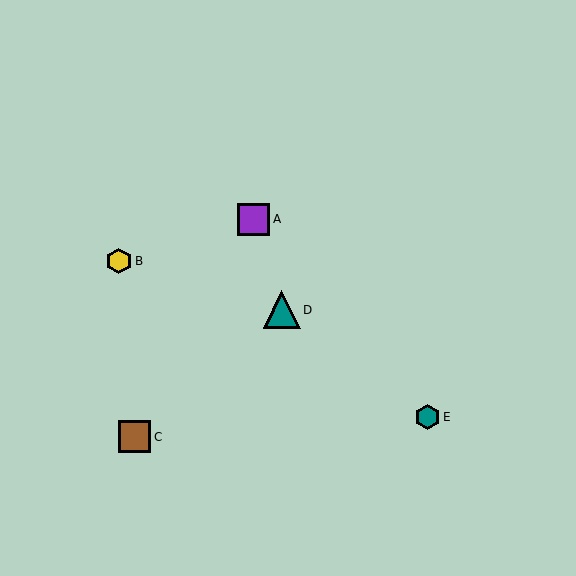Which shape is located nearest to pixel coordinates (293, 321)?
The teal triangle (labeled D) at (282, 310) is nearest to that location.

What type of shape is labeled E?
Shape E is a teal hexagon.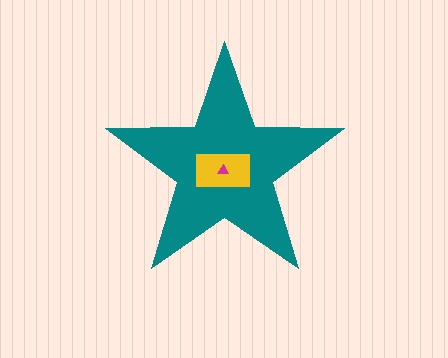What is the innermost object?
The magenta triangle.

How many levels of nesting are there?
3.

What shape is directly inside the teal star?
The yellow rectangle.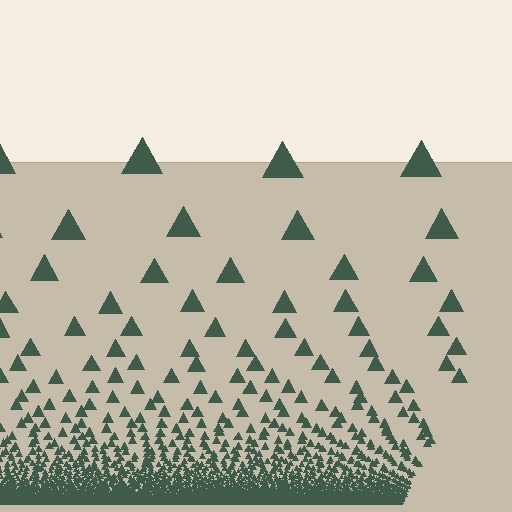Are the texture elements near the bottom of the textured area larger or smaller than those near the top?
Smaller. The gradient is inverted — elements near the bottom are smaller and denser.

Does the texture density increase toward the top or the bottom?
Density increases toward the bottom.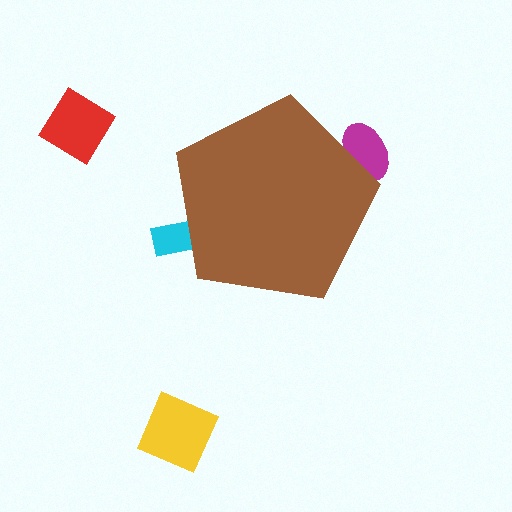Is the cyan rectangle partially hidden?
Yes, the cyan rectangle is partially hidden behind the brown pentagon.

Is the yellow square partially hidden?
No, the yellow square is fully visible.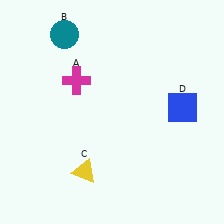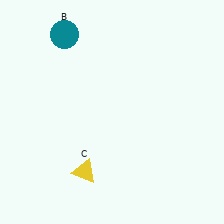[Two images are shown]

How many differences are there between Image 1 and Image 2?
There are 2 differences between the two images.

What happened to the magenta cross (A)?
The magenta cross (A) was removed in Image 2. It was in the top-left area of Image 1.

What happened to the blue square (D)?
The blue square (D) was removed in Image 2. It was in the top-right area of Image 1.